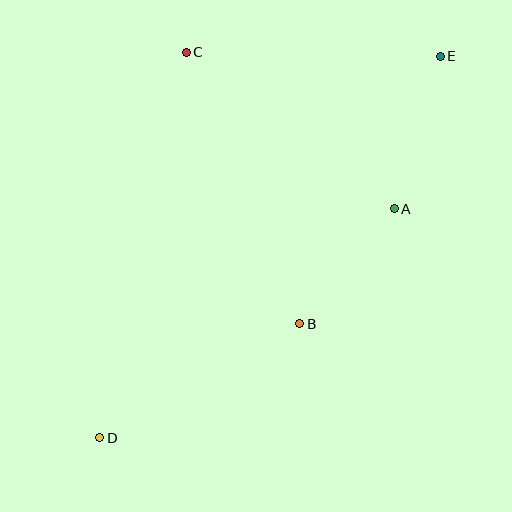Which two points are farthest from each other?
Points D and E are farthest from each other.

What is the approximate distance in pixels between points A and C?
The distance between A and C is approximately 260 pixels.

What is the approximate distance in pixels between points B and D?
The distance between B and D is approximately 230 pixels.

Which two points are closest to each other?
Points A and B are closest to each other.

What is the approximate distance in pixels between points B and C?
The distance between B and C is approximately 294 pixels.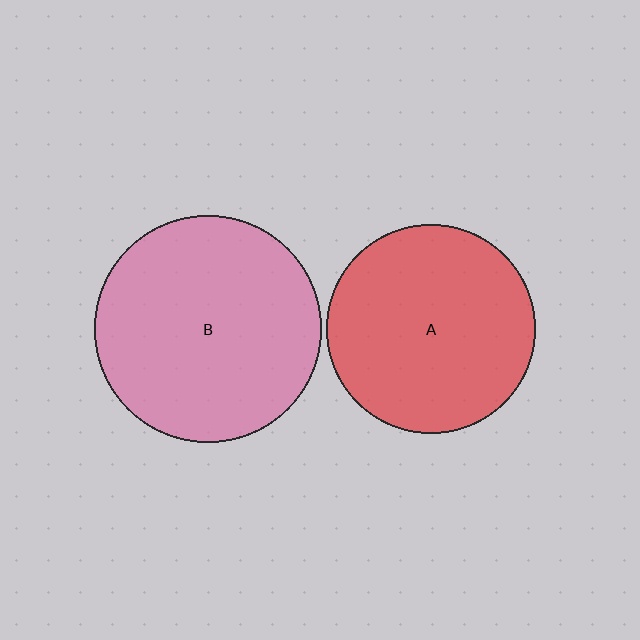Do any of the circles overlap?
No, none of the circles overlap.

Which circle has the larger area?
Circle B (pink).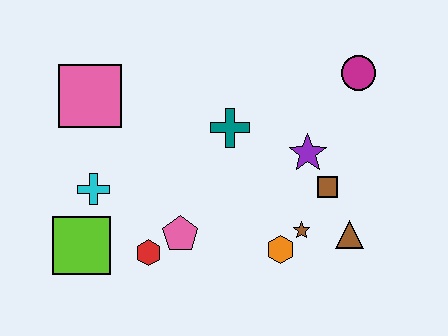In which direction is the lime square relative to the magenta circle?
The lime square is to the left of the magenta circle.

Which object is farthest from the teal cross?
The lime square is farthest from the teal cross.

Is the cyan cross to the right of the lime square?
Yes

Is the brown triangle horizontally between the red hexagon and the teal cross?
No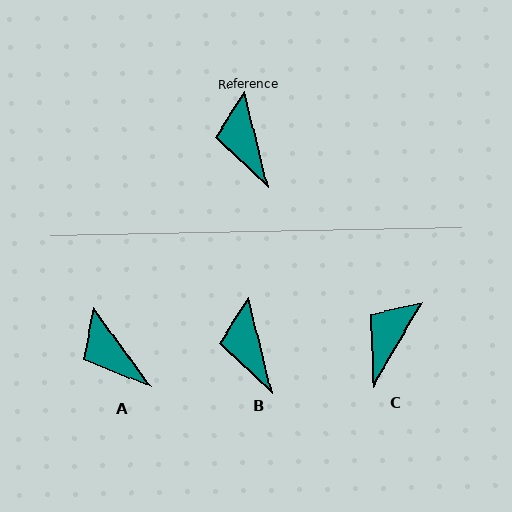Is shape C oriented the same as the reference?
No, it is off by about 44 degrees.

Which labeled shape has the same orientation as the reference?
B.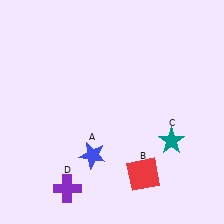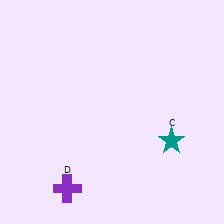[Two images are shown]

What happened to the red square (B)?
The red square (B) was removed in Image 2. It was in the bottom-right area of Image 1.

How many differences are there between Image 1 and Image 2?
There are 2 differences between the two images.